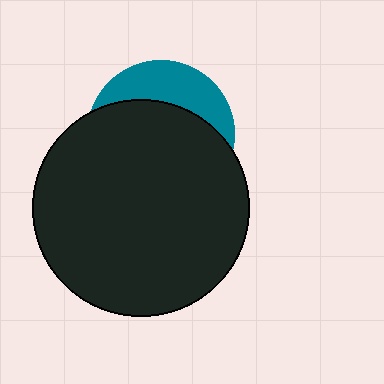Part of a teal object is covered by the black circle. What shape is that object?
It is a circle.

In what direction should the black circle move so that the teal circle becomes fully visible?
The black circle should move down. That is the shortest direction to clear the overlap and leave the teal circle fully visible.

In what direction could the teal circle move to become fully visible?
The teal circle could move up. That would shift it out from behind the black circle entirely.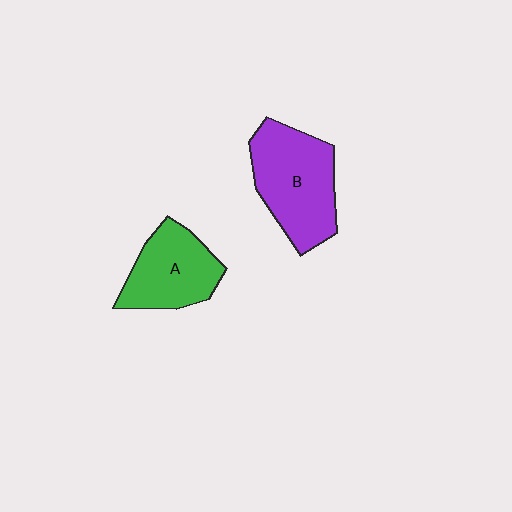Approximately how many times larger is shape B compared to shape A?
Approximately 1.3 times.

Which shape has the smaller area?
Shape A (green).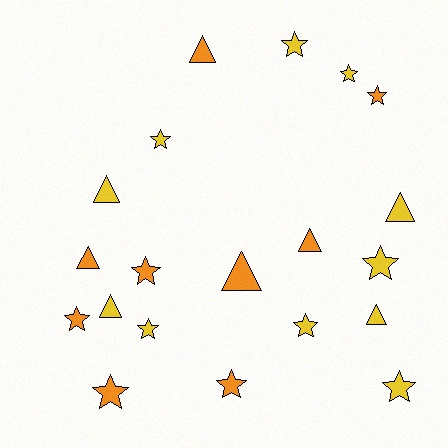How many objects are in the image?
There are 20 objects.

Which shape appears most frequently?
Star, with 12 objects.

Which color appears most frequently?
Yellow, with 11 objects.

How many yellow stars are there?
There are 7 yellow stars.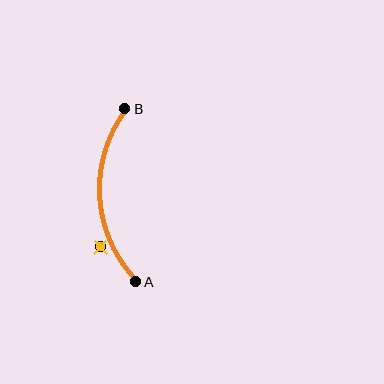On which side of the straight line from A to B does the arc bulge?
The arc bulges to the left of the straight line connecting A and B.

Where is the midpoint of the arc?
The arc midpoint is the point on the curve farthest from the straight line joining A and B. It sits to the left of that line.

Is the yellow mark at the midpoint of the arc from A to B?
No — the yellow mark does not lie on the arc at all. It sits slightly outside the curve.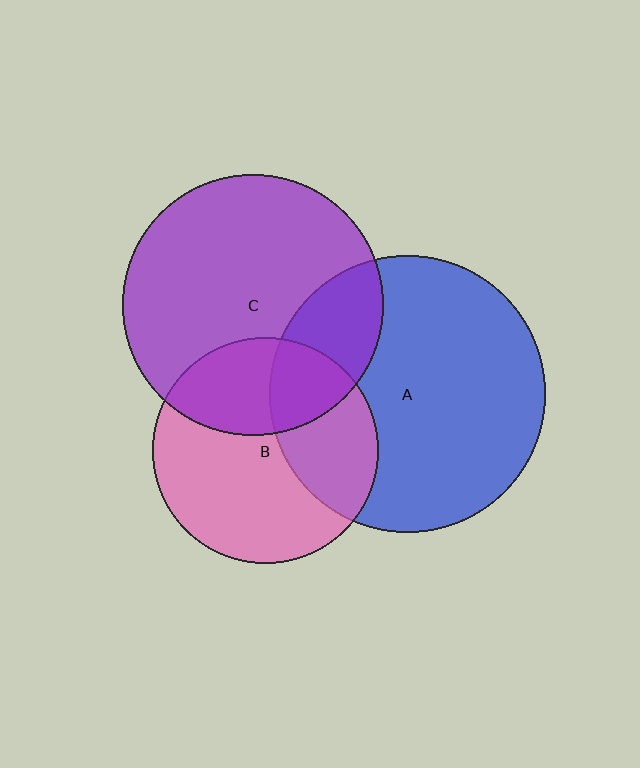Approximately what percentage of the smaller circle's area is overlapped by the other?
Approximately 25%.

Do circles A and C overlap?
Yes.